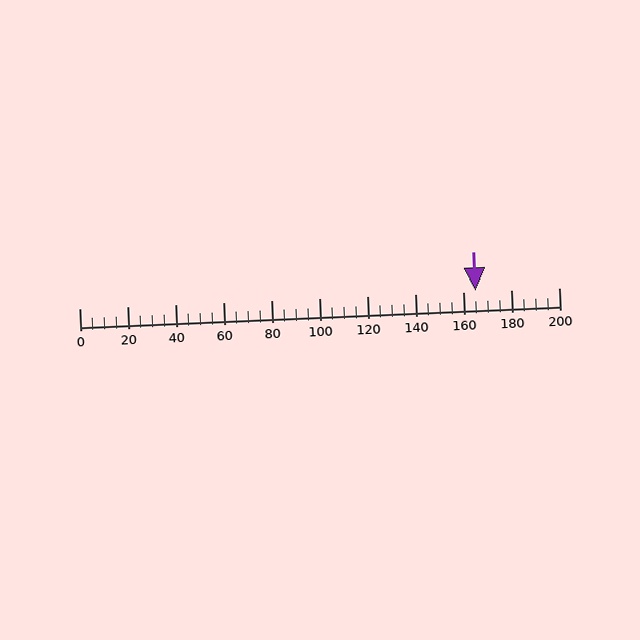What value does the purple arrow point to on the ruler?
The purple arrow points to approximately 165.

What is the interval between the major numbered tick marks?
The major tick marks are spaced 20 units apart.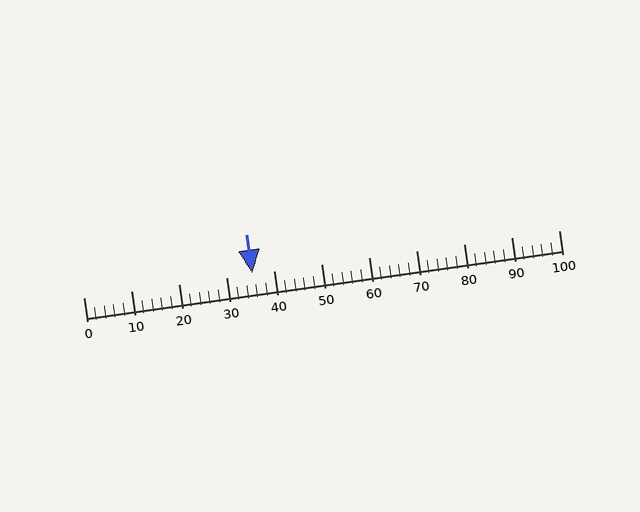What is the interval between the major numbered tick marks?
The major tick marks are spaced 10 units apart.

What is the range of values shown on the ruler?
The ruler shows values from 0 to 100.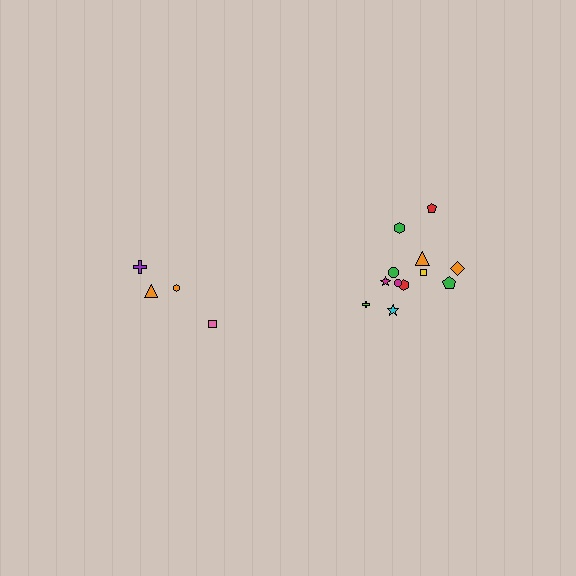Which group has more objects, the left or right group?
The right group.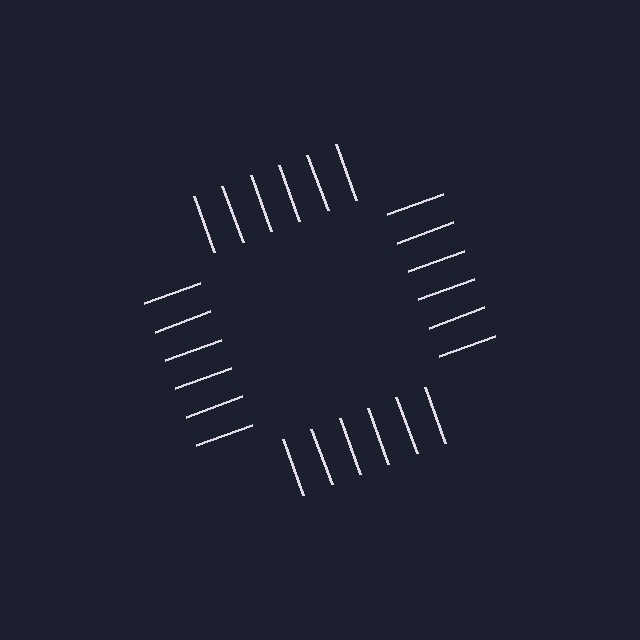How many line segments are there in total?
24 — 6 along each of the 4 edges.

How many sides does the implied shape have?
4 sides — the line-ends trace a square.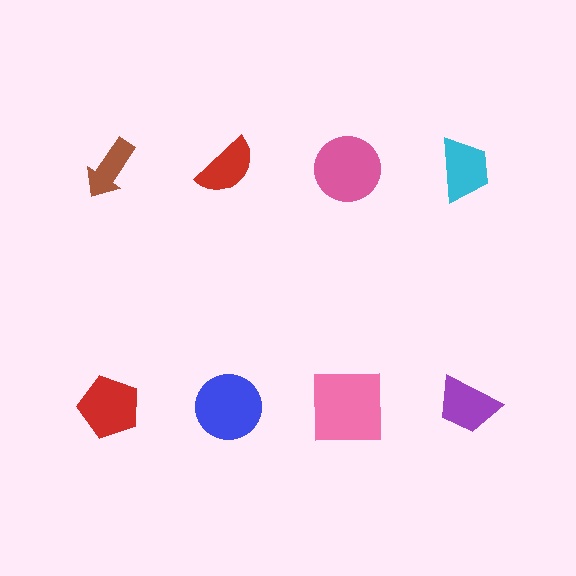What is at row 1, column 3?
A pink circle.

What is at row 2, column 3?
A pink square.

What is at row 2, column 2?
A blue circle.